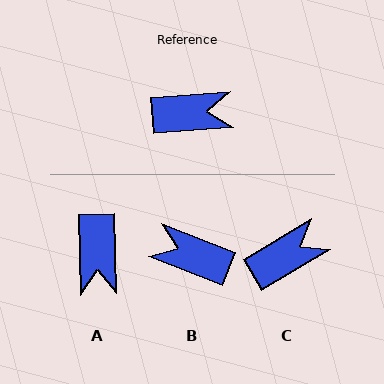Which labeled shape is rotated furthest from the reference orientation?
B, about 155 degrees away.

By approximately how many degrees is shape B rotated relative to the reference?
Approximately 155 degrees counter-clockwise.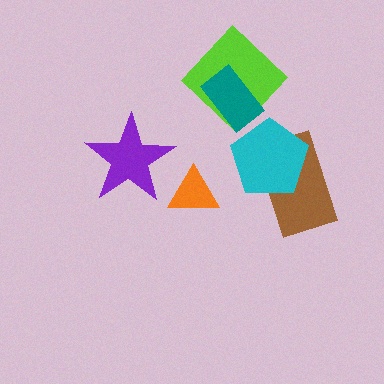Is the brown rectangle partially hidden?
Yes, it is partially covered by another shape.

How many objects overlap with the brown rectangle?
1 object overlaps with the brown rectangle.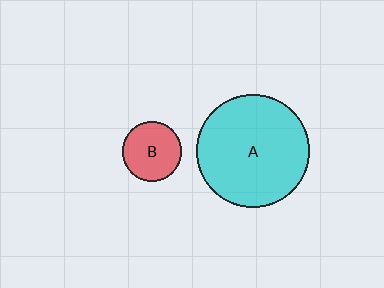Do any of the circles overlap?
No, none of the circles overlap.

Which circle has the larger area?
Circle A (cyan).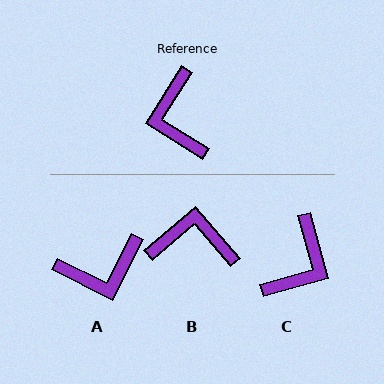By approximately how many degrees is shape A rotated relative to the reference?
Approximately 95 degrees counter-clockwise.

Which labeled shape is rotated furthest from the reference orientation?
C, about 138 degrees away.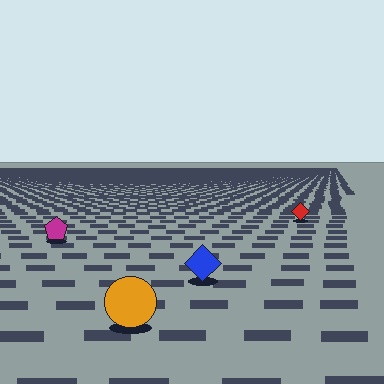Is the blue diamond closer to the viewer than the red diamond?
Yes. The blue diamond is closer — you can tell from the texture gradient: the ground texture is coarser near it.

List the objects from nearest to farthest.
From nearest to farthest: the orange circle, the blue diamond, the magenta pentagon, the red diamond.